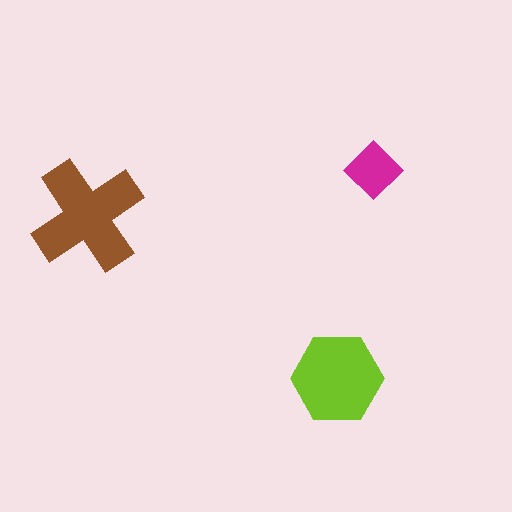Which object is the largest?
The brown cross.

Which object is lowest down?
The lime hexagon is bottommost.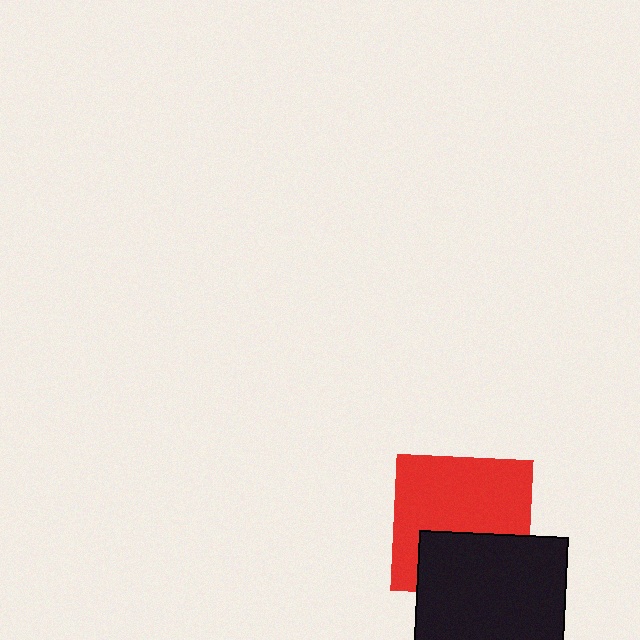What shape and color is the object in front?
The object in front is a black square.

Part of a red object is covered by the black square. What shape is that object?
It is a square.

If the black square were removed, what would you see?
You would see the complete red square.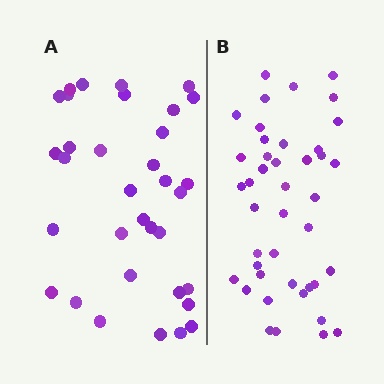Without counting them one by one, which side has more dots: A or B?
Region B (the right region) has more dots.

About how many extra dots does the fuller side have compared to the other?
Region B has roughly 8 or so more dots than region A.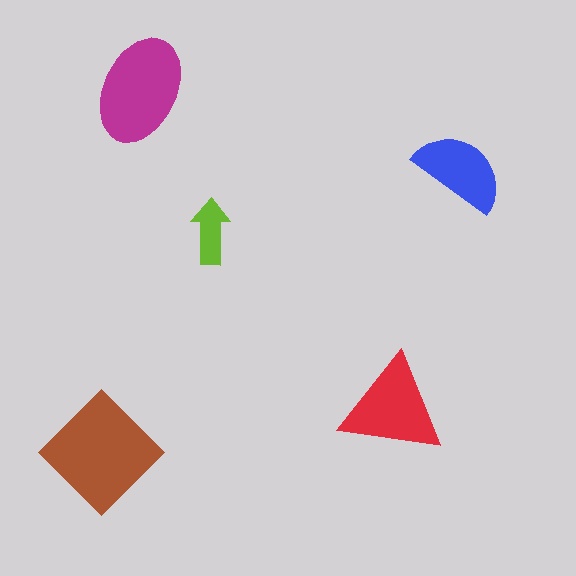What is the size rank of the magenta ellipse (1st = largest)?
2nd.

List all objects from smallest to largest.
The lime arrow, the blue semicircle, the red triangle, the magenta ellipse, the brown diamond.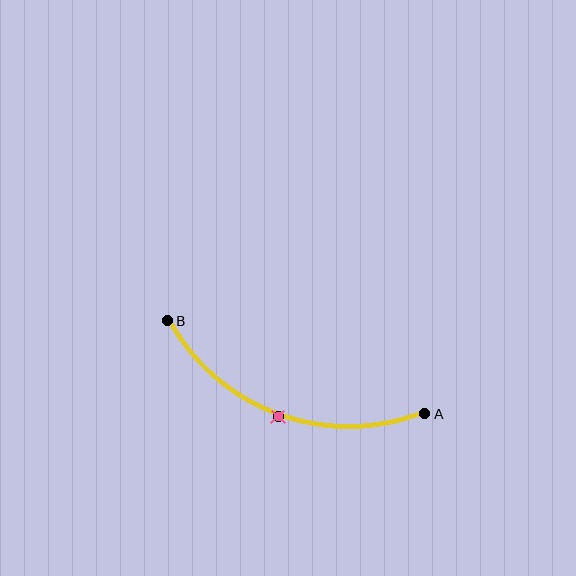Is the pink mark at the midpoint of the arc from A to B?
Yes. The pink mark lies on the arc at equal arc-length from both A and B — it is the arc midpoint.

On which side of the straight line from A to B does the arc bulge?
The arc bulges below the straight line connecting A and B.